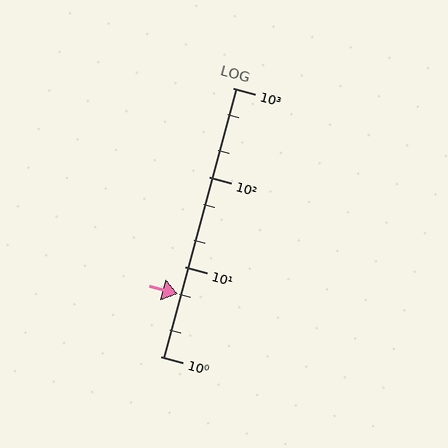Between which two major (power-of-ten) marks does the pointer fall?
The pointer is between 1 and 10.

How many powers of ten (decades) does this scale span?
The scale spans 3 decades, from 1 to 1000.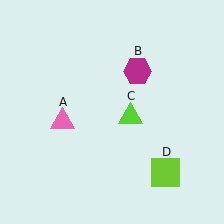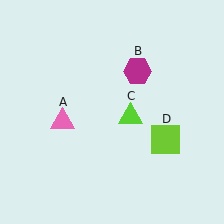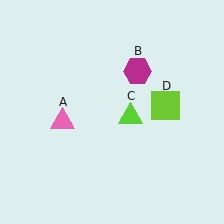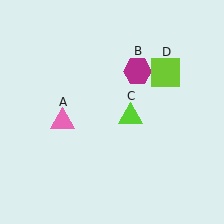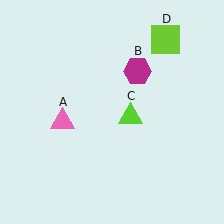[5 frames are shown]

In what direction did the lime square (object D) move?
The lime square (object D) moved up.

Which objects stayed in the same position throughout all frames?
Pink triangle (object A) and magenta hexagon (object B) and lime triangle (object C) remained stationary.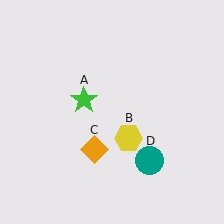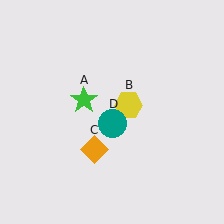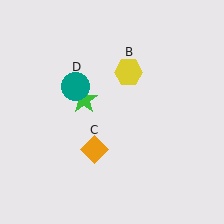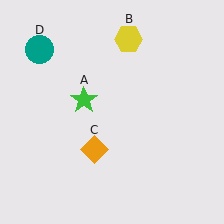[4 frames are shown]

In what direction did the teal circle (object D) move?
The teal circle (object D) moved up and to the left.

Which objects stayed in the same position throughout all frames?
Green star (object A) and orange diamond (object C) remained stationary.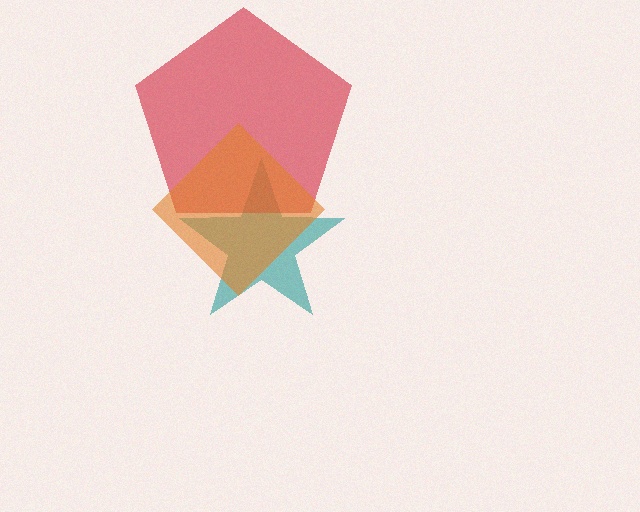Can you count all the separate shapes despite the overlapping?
Yes, there are 3 separate shapes.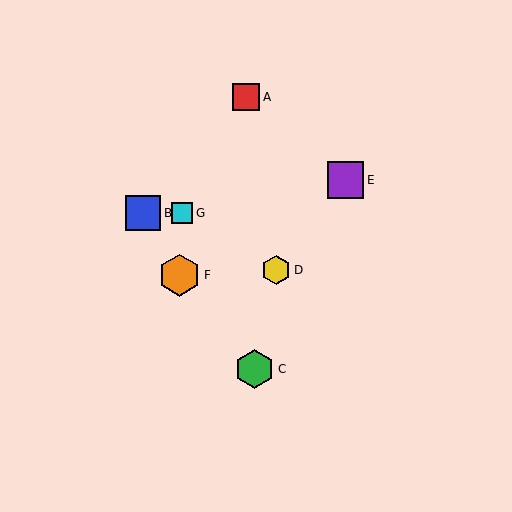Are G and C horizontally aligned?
No, G is at y≈213 and C is at y≈369.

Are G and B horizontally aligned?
Yes, both are at y≈213.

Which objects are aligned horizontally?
Objects B, G are aligned horizontally.